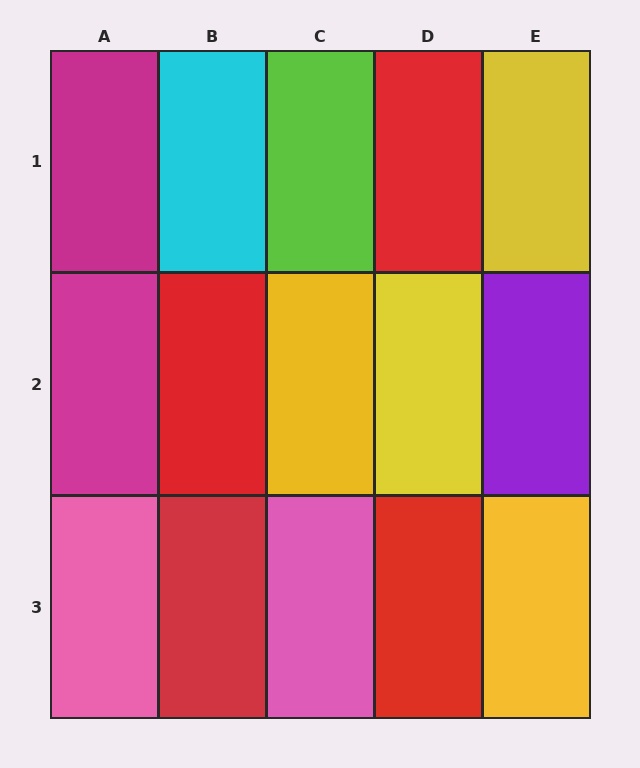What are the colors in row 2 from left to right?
Magenta, red, yellow, yellow, purple.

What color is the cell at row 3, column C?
Pink.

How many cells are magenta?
2 cells are magenta.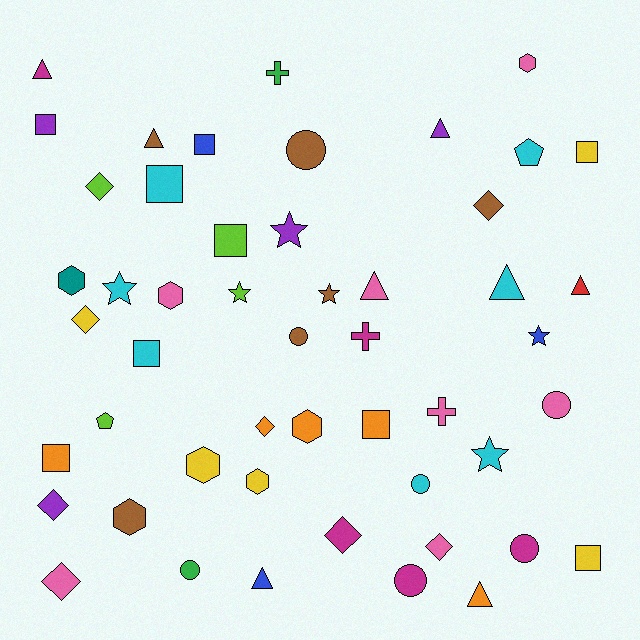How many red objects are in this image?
There is 1 red object.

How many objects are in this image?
There are 50 objects.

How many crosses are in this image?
There are 3 crosses.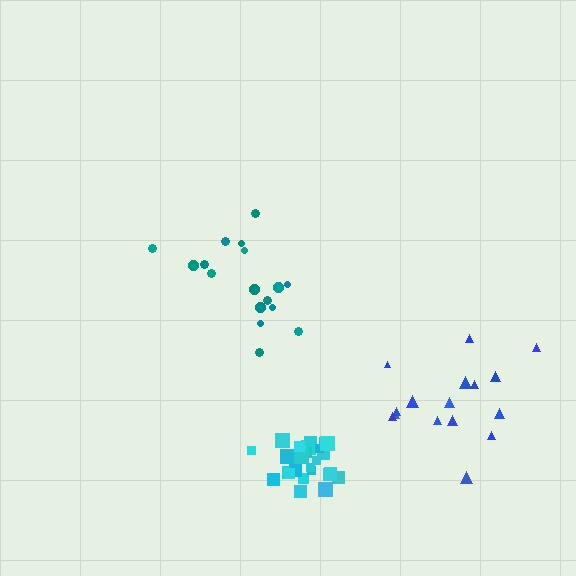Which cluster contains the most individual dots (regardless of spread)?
Cyan (26).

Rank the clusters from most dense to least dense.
cyan, blue, teal.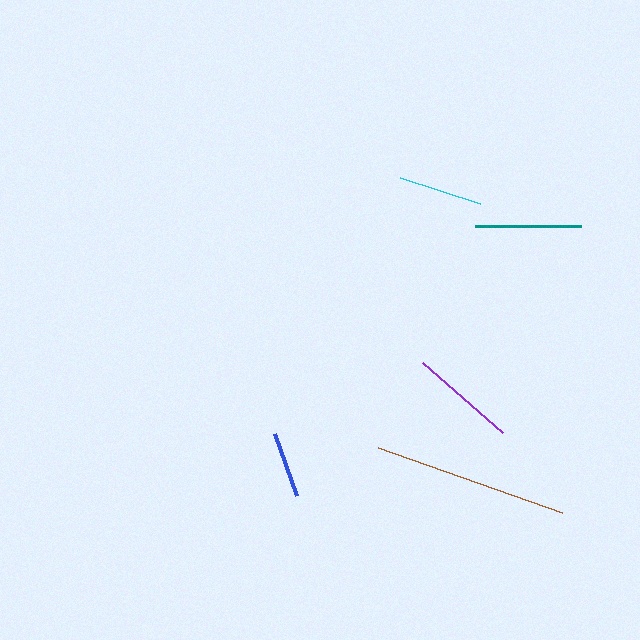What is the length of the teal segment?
The teal segment is approximately 106 pixels long.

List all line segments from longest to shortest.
From longest to shortest: brown, purple, teal, cyan, blue.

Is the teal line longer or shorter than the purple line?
The purple line is longer than the teal line.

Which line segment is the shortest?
The blue line is the shortest at approximately 65 pixels.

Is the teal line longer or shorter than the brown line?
The brown line is longer than the teal line.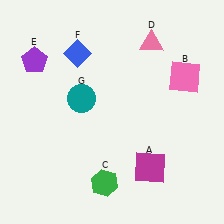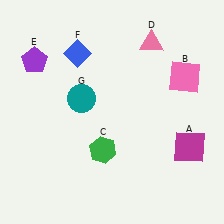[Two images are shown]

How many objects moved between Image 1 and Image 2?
2 objects moved between the two images.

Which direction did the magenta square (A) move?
The magenta square (A) moved right.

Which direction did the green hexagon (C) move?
The green hexagon (C) moved up.